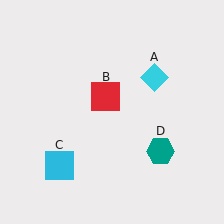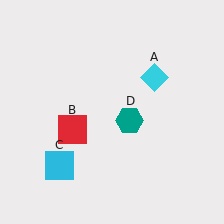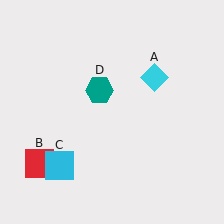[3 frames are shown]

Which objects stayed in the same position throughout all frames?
Cyan diamond (object A) and cyan square (object C) remained stationary.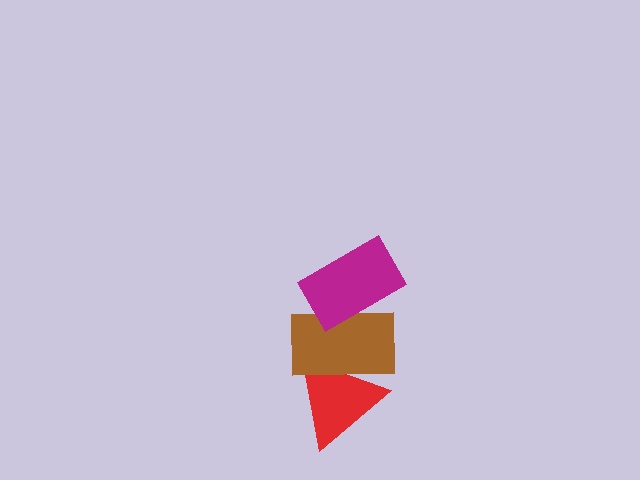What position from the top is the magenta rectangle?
The magenta rectangle is 1st from the top.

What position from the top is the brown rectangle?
The brown rectangle is 2nd from the top.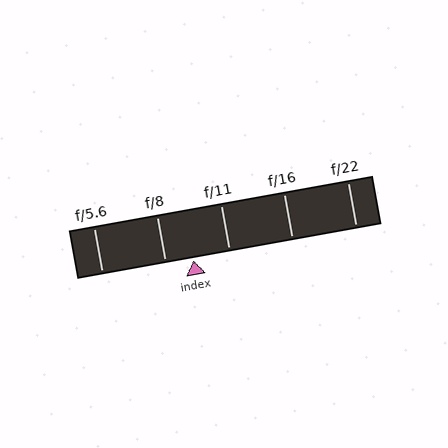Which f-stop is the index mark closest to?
The index mark is closest to f/8.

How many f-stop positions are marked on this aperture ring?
There are 5 f-stop positions marked.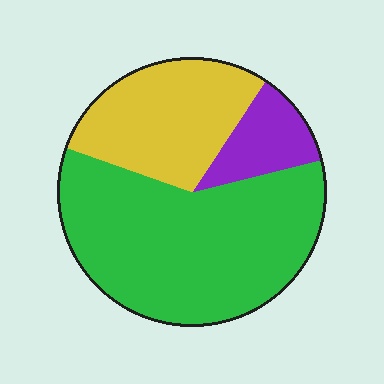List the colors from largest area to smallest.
From largest to smallest: green, yellow, purple.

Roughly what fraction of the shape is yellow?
Yellow takes up between a sixth and a third of the shape.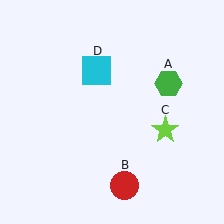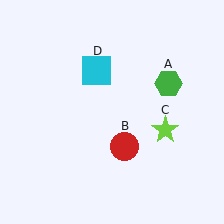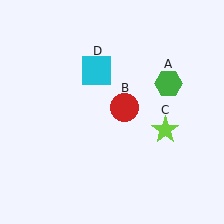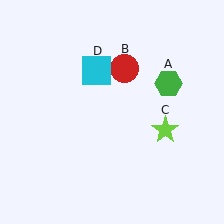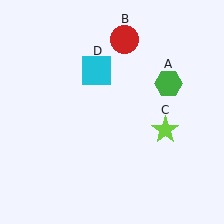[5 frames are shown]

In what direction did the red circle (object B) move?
The red circle (object B) moved up.